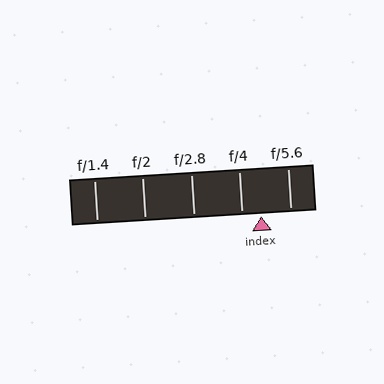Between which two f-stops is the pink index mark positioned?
The index mark is between f/4 and f/5.6.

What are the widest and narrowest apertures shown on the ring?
The widest aperture shown is f/1.4 and the narrowest is f/5.6.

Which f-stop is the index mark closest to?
The index mark is closest to f/4.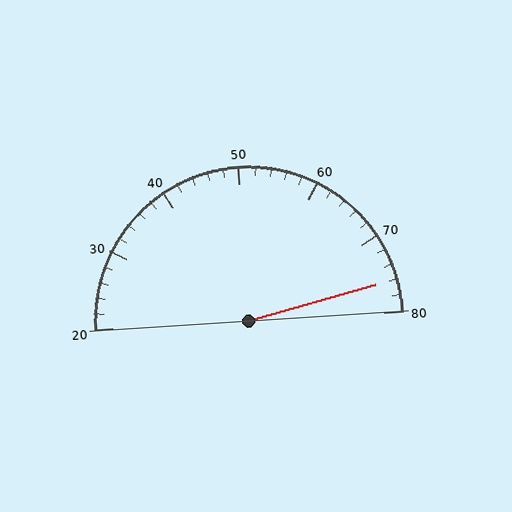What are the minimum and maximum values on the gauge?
The gauge ranges from 20 to 80.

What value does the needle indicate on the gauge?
The needle indicates approximately 76.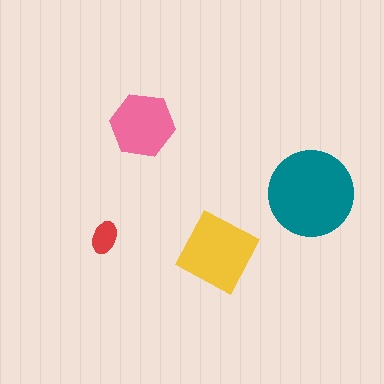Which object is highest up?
The pink hexagon is topmost.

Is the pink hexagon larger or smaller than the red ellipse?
Larger.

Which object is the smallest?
The red ellipse.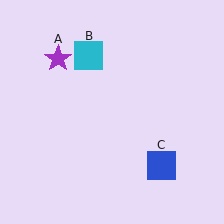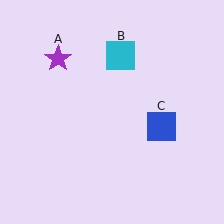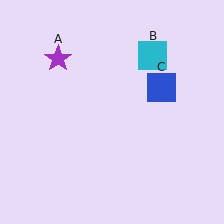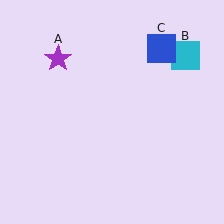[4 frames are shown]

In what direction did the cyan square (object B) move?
The cyan square (object B) moved right.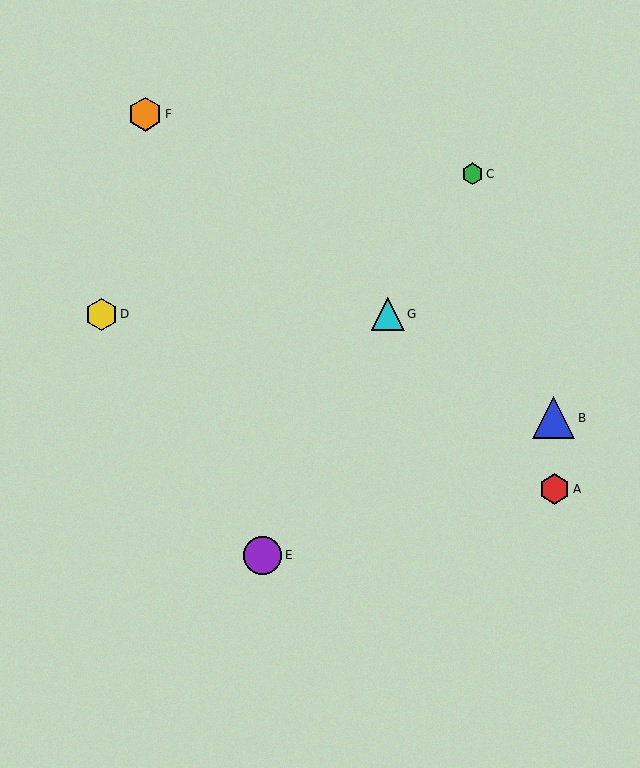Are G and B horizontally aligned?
No, G is at y≈314 and B is at y≈418.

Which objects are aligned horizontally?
Objects D, G are aligned horizontally.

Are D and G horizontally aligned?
Yes, both are at y≈314.